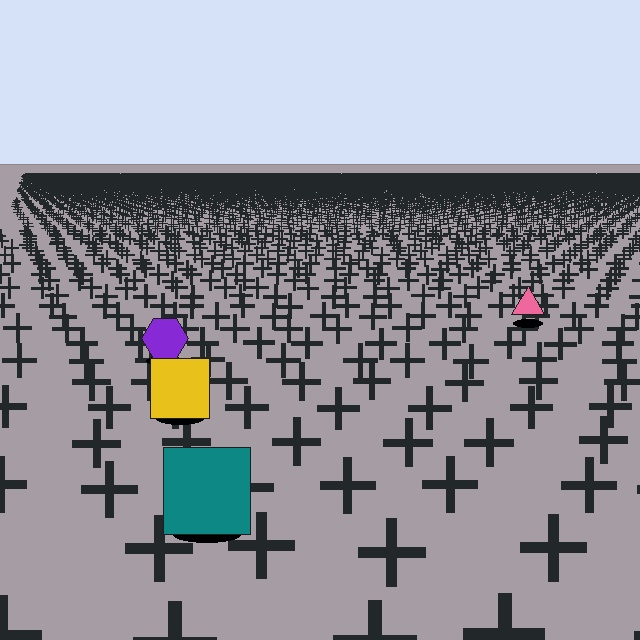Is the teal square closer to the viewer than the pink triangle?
Yes. The teal square is closer — you can tell from the texture gradient: the ground texture is coarser near it.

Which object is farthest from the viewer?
The pink triangle is farthest from the viewer. It appears smaller and the ground texture around it is denser.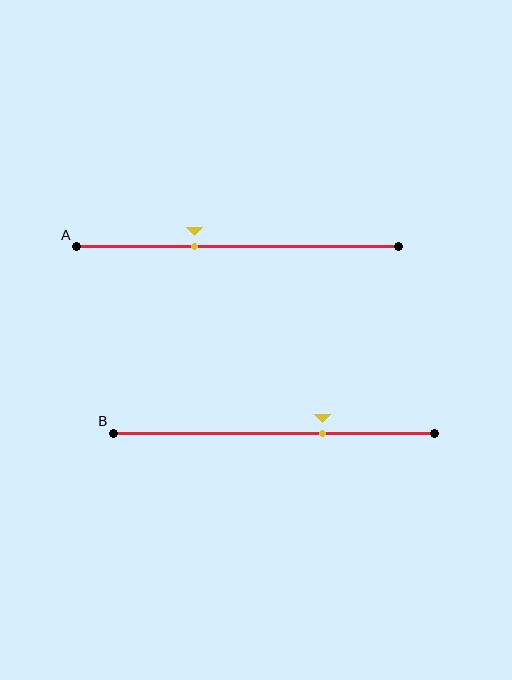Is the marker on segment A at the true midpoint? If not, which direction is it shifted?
No, the marker on segment A is shifted to the left by about 13% of the segment length.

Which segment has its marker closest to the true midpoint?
Segment A has its marker closest to the true midpoint.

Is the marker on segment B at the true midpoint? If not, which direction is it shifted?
No, the marker on segment B is shifted to the right by about 15% of the segment length.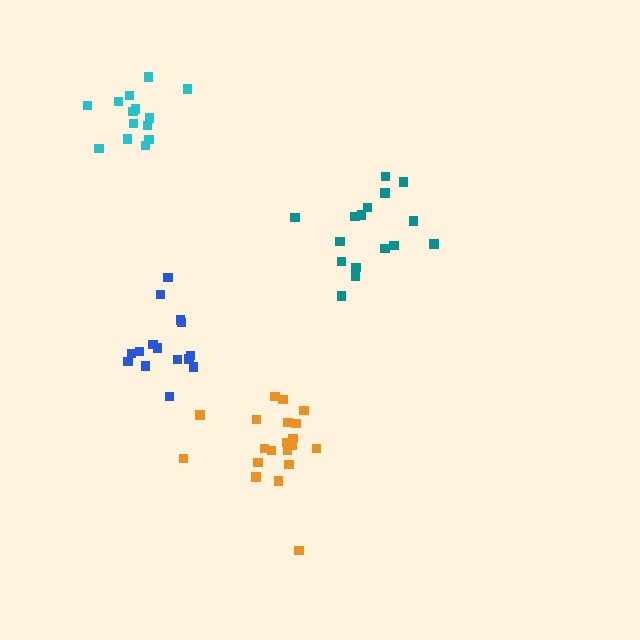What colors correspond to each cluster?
The clusters are colored: orange, teal, blue, cyan.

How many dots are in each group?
Group 1: 20 dots, Group 2: 16 dots, Group 3: 15 dots, Group 4: 14 dots (65 total).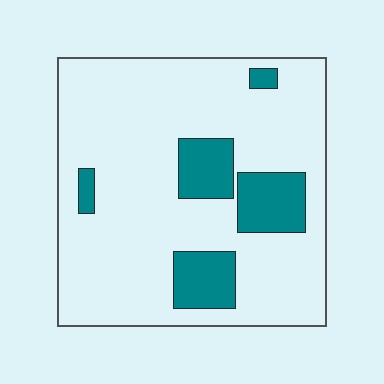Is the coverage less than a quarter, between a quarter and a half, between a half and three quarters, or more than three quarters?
Less than a quarter.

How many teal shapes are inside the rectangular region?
5.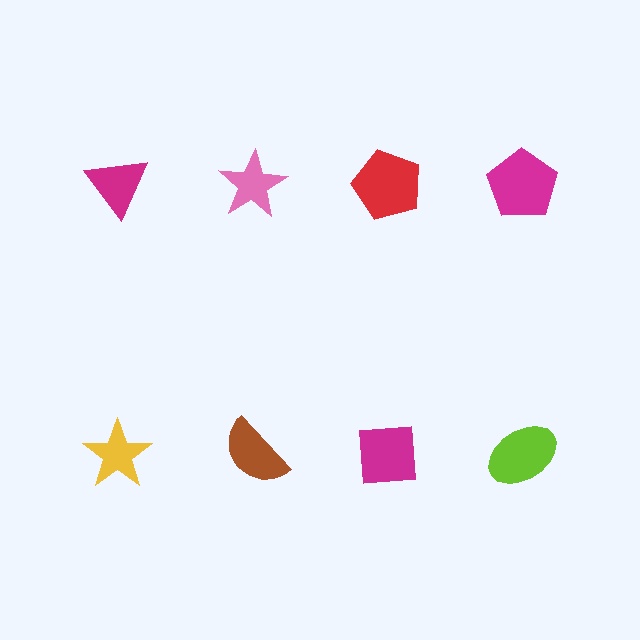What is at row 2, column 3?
A magenta square.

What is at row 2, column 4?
A lime ellipse.